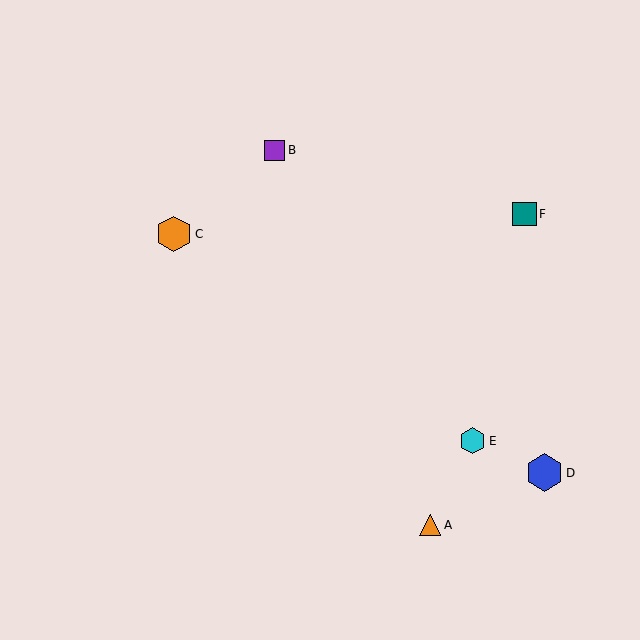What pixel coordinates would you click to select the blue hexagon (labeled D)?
Click at (545, 473) to select the blue hexagon D.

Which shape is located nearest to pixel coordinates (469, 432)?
The cyan hexagon (labeled E) at (473, 441) is nearest to that location.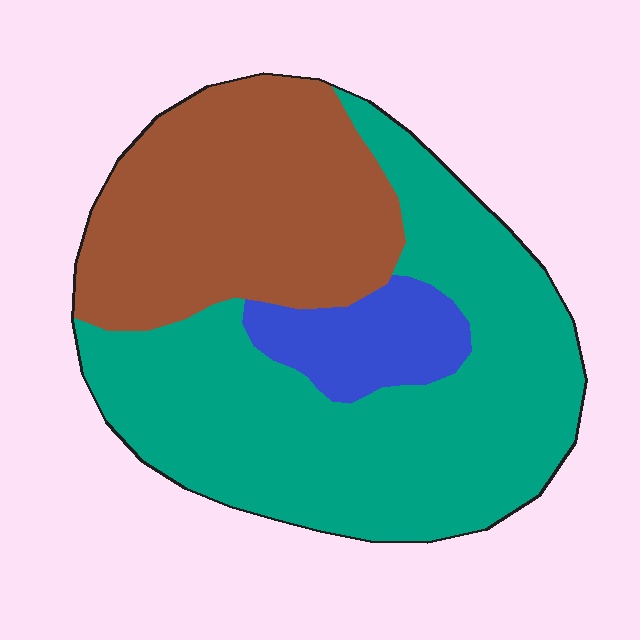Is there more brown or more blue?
Brown.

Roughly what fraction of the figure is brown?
Brown covers around 35% of the figure.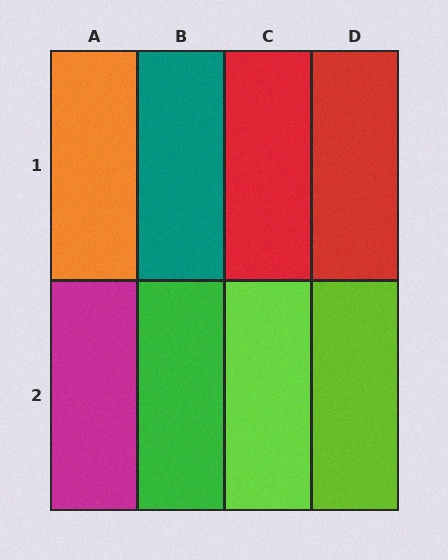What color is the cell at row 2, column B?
Green.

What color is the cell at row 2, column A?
Magenta.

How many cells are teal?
1 cell is teal.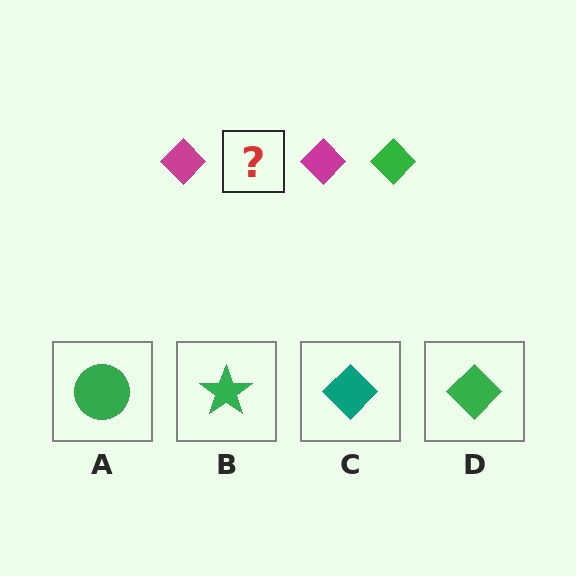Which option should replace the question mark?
Option D.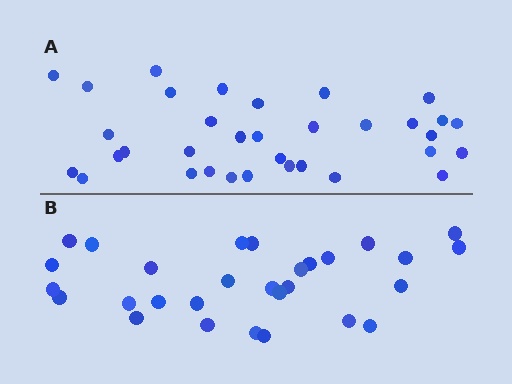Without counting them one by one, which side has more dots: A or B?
Region A (the top region) has more dots.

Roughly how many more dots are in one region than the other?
Region A has about 5 more dots than region B.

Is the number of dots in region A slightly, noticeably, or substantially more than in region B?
Region A has only slightly more — the two regions are fairly close. The ratio is roughly 1.2 to 1.